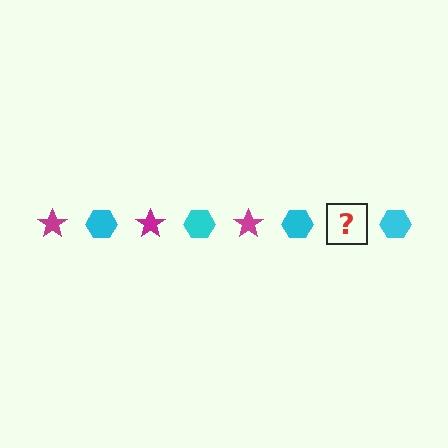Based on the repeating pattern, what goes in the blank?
The blank should be a magenta star.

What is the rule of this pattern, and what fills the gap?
The rule is that the pattern alternates between magenta star and cyan hexagon. The gap should be filled with a magenta star.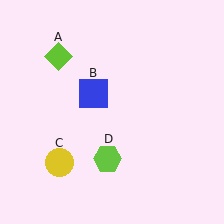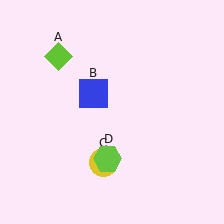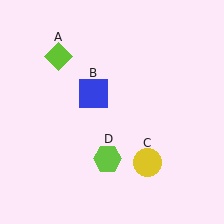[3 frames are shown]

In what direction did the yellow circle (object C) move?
The yellow circle (object C) moved right.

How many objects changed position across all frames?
1 object changed position: yellow circle (object C).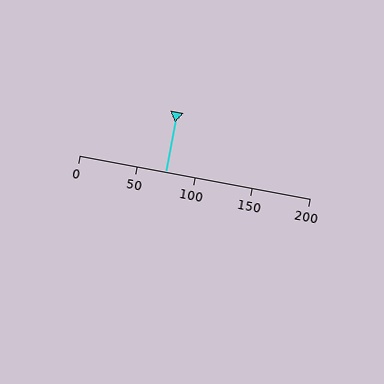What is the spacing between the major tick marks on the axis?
The major ticks are spaced 50 apart.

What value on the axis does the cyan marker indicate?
The marker indicates approximately 75.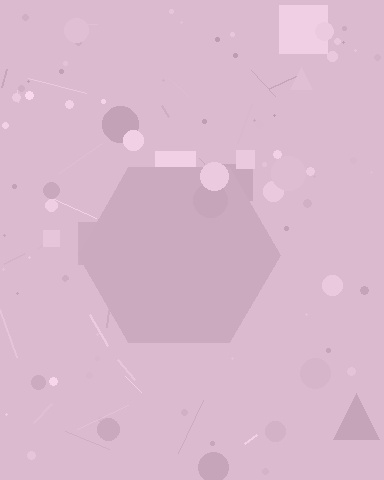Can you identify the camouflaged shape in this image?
The camouflaged shape is a hexagon.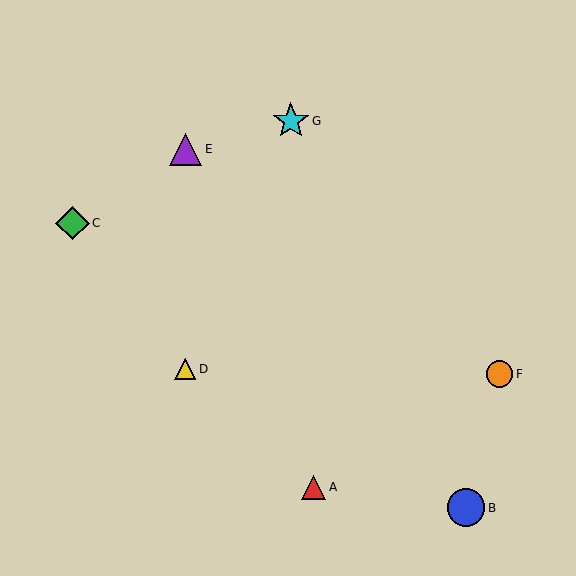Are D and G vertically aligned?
No, D is at x≈185 and G is at x≈291.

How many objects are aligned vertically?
2 objects (D, E) are aligned vertically.